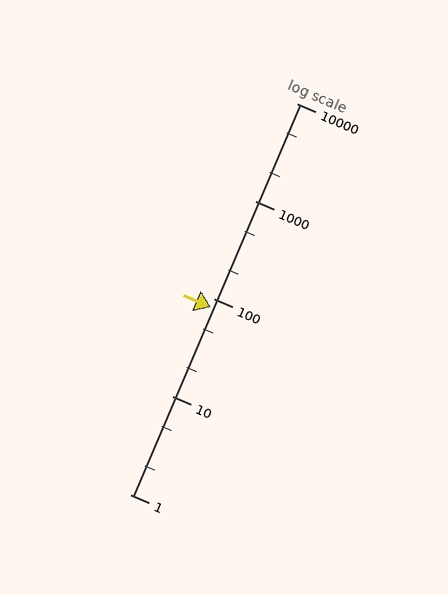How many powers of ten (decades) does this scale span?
The scale spans 4 decades, from 1 to 10000.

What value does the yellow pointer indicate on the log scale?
The pointer indicates approximately 83.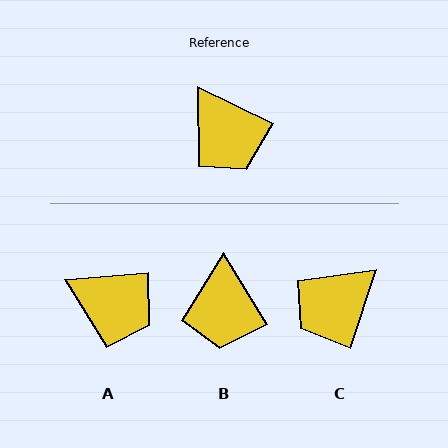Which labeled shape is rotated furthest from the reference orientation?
C, about 82 degrees away.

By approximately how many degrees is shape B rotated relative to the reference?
Approximately 32 degrees clockwise.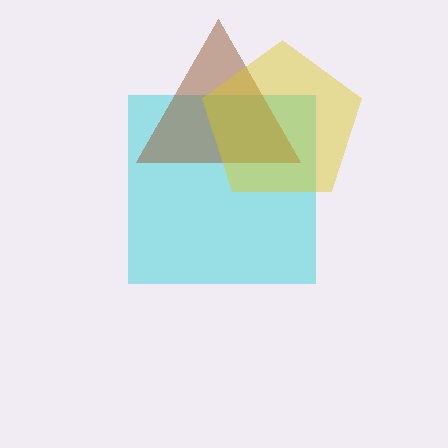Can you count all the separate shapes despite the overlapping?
Yes, there are 3 separate shapes.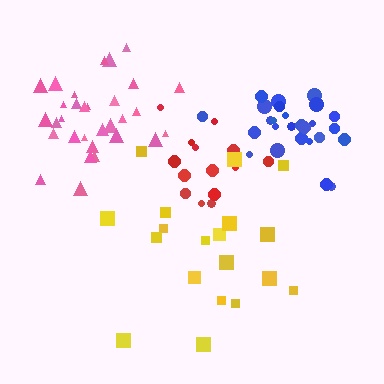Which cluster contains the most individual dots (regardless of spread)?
Pink (32).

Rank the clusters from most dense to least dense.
blue, pink, red, yellow.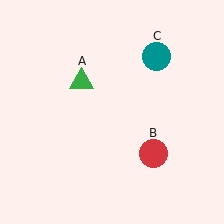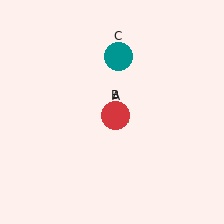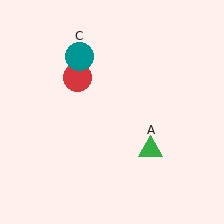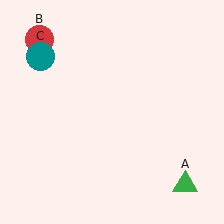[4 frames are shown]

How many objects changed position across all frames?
3 objects changed position: green triangle (object A), red circle (object B), teal circle (object C).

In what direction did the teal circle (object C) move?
The teal circle (object C) moved left.